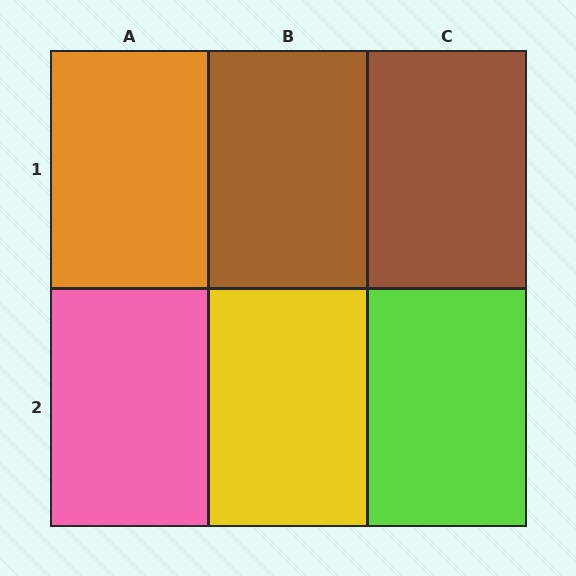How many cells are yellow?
1 cell is yellow.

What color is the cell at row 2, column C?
Lime.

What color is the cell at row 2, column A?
Pink.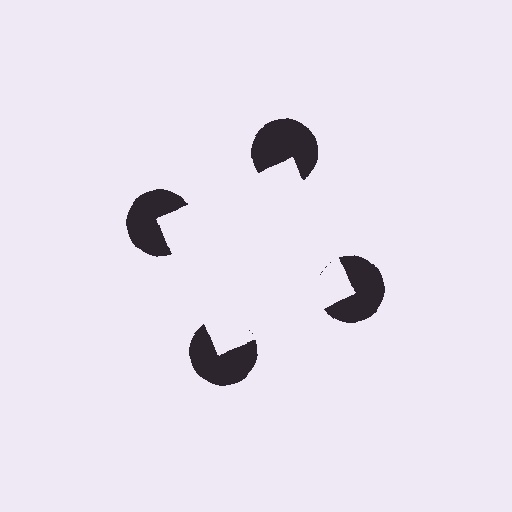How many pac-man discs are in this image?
There are 4 — one at each vertex of the illusory square.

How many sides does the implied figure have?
4 sides.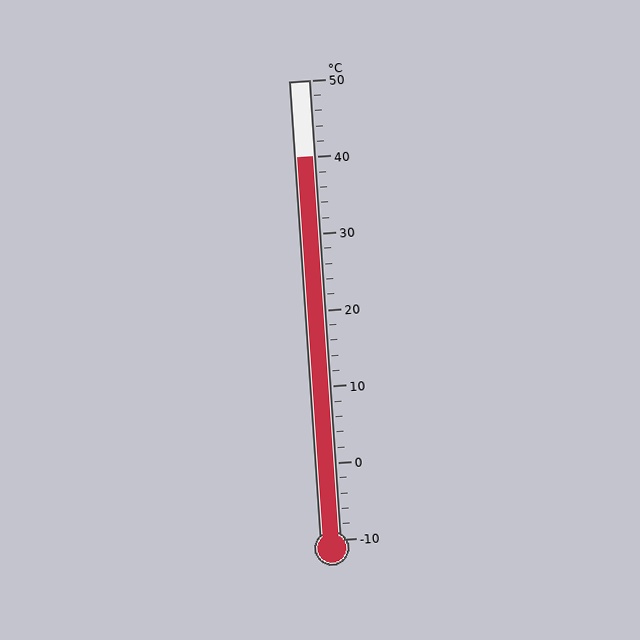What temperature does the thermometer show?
The thermometer shows approximately 40°C.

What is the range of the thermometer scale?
The thermometer scale ranges from -10°C to 50°C.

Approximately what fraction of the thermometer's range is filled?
The thermometer is filled to approximately 85% of its range.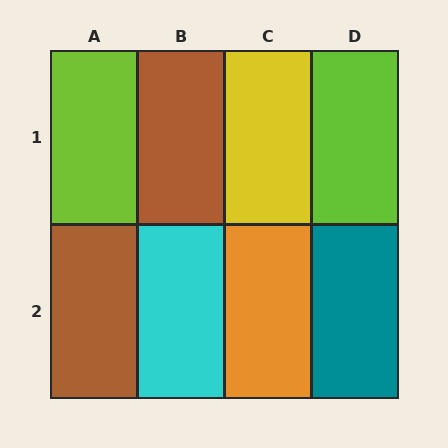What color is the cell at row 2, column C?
Orange.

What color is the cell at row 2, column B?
Cyan.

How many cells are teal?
1 cell is teal.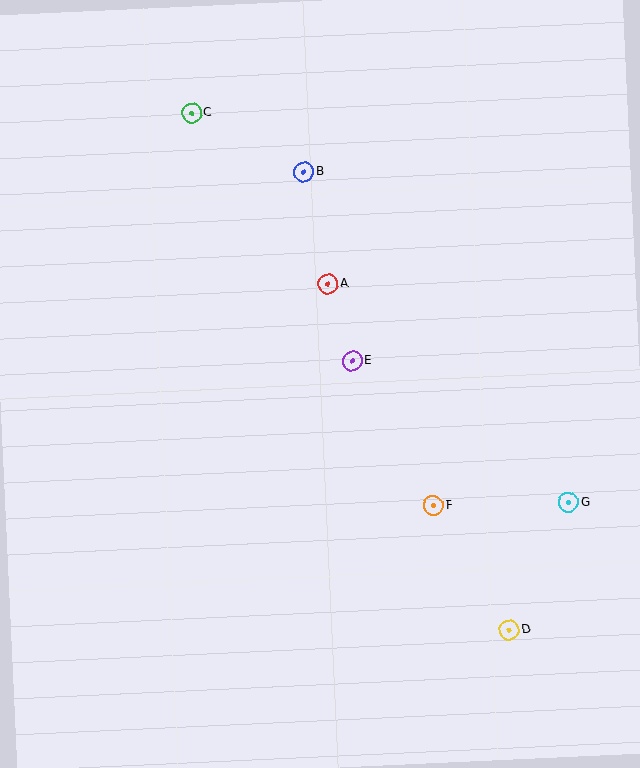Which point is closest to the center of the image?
Point E at (352, 361) is closest to the center.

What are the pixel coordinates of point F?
Point F is at (433, 505).